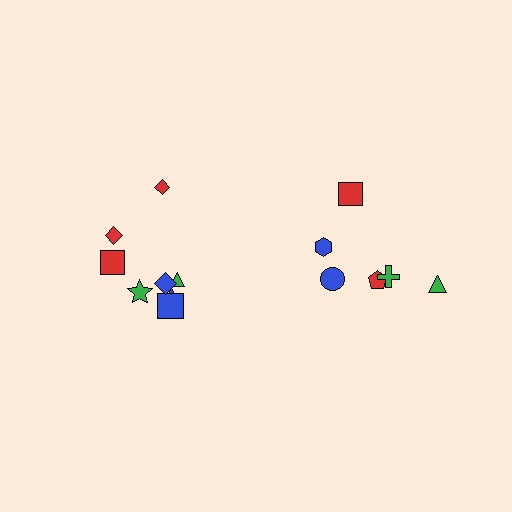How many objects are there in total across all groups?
There are 14 objects.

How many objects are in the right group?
There are 6 objects.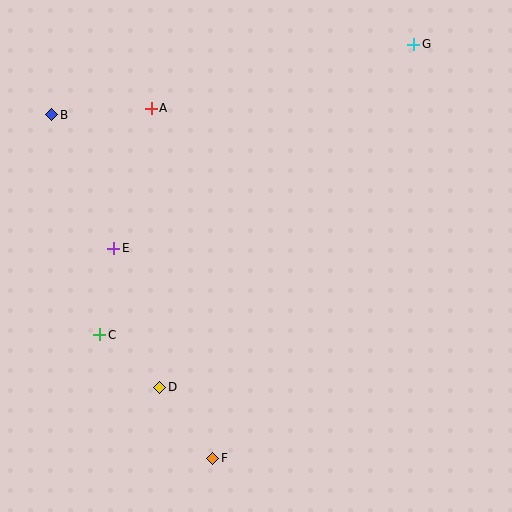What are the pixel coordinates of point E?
Point E is at (114, 248).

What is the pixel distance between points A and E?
The distance between A and E is 145 pixels.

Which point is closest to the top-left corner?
Point B is closest to the top-left corner.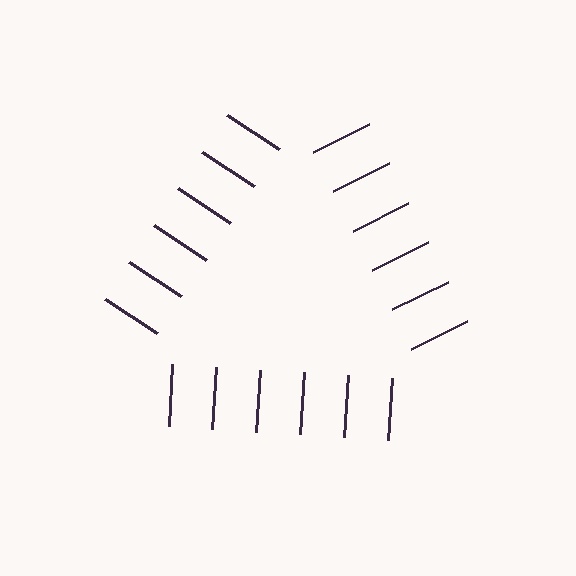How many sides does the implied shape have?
3 sides — the line-ends trace a triangle.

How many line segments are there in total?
18 — 6 along each of the 3 edges.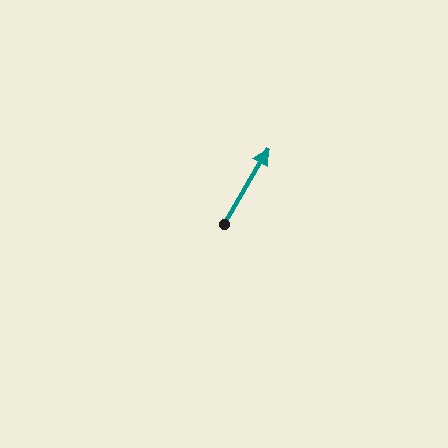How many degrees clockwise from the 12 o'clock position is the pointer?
Approximately 31 degrees.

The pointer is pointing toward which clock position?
Roughly 1 o'clock.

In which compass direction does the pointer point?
Northeast.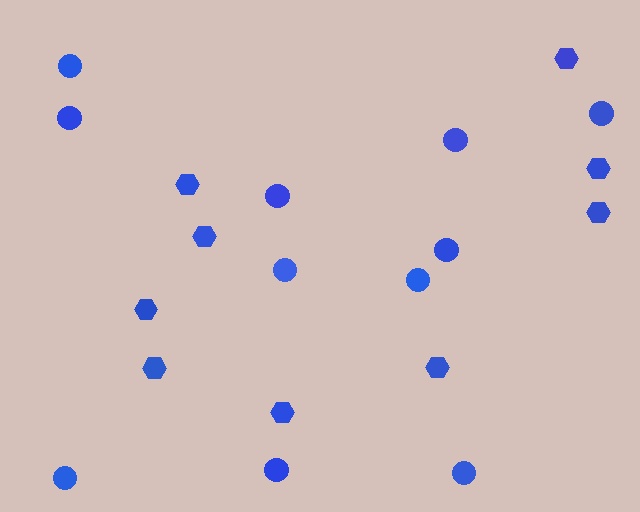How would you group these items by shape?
There are 2 groups: one group of hexagons (9) and one group of circles (11).